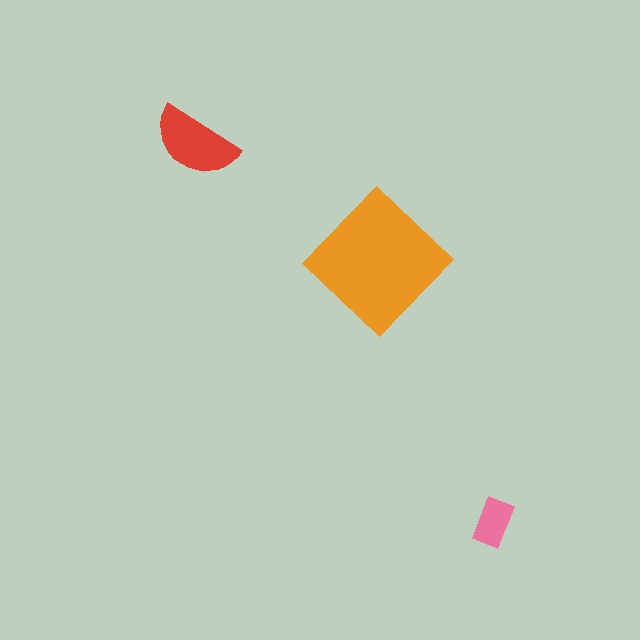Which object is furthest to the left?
The red semicircle is leftmost.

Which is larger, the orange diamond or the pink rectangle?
The orange diamond.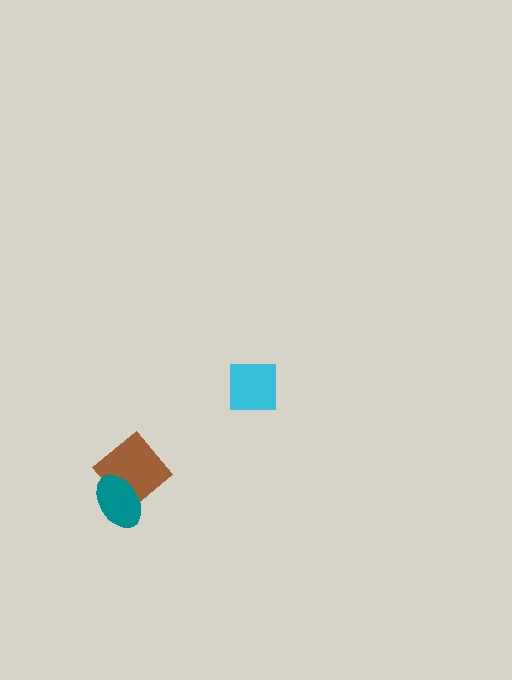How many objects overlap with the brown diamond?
1 object overlaps with the brown diamond.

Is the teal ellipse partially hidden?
No, no other shape covers it.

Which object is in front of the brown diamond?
The teal ellipse is in front of the brown diamond.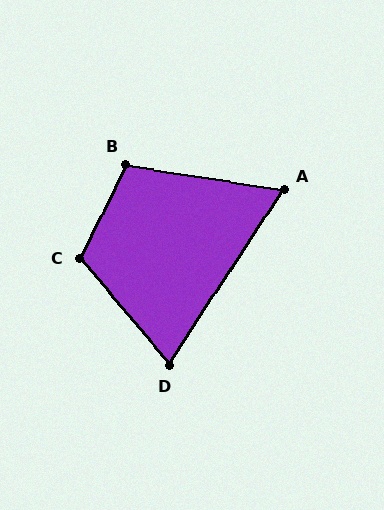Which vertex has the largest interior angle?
C, at approximately 114 degrees.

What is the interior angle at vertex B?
Approximately 107 degrees (obtuse).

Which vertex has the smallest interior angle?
A, at approximately 66 degrees.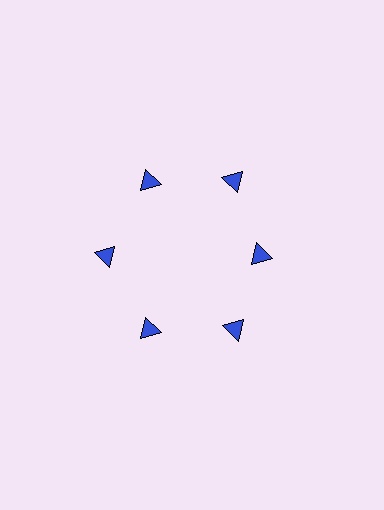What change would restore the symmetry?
The symmetry would be restored by moving it outward, back onto the ring so that all 6 triangles sit at equal angles and equal distance from the center.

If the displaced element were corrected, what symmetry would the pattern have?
It would have 6-fold rotational symmetry — the pattern would map onto itself every 60 degrees.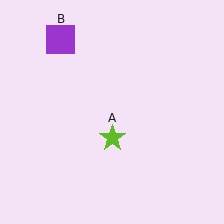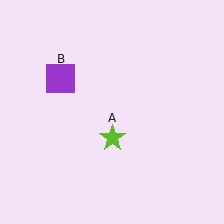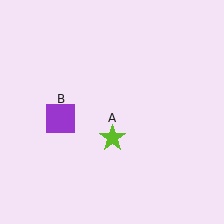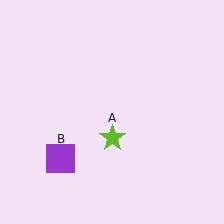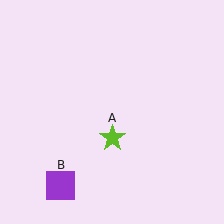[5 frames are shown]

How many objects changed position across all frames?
1 object changed position: purple square (object B).